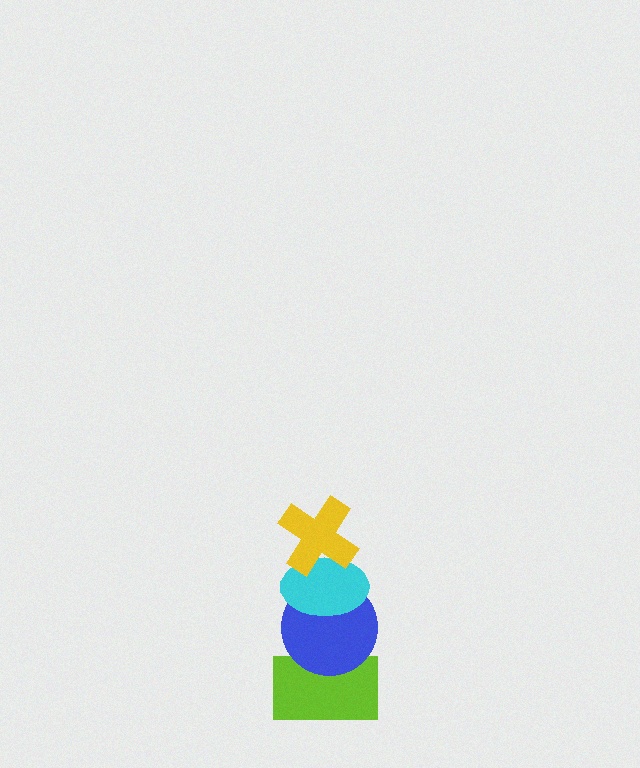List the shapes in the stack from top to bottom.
From top to bottom: the yellow cross, the cyan ellipse, the blue circle, the lime rectangle.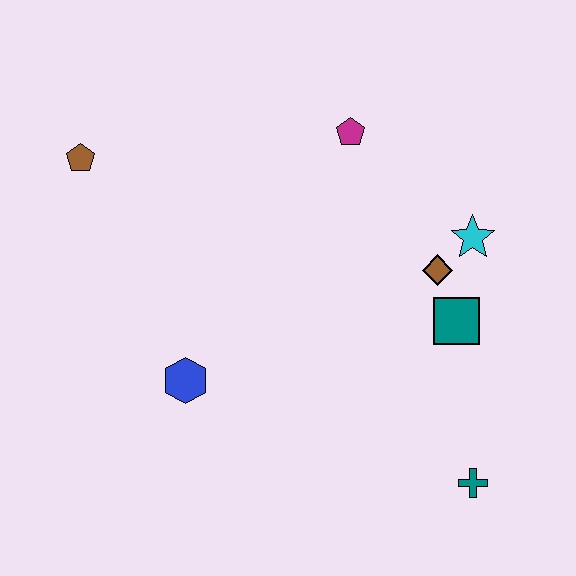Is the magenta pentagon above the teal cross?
Yes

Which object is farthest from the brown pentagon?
The teal cross is farthest from the brown pentagon.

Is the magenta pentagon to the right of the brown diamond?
No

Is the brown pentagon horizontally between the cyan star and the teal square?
No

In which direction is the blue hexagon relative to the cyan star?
The blue hexagon is to the left of the cyan star.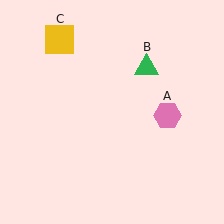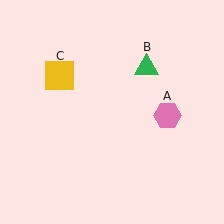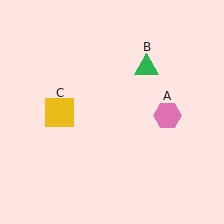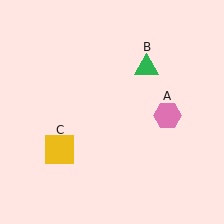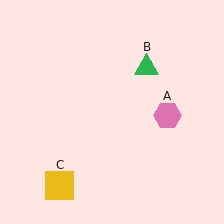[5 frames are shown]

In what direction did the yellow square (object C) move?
The yellow square (object C) moved down.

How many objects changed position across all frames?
1 object changed position: yellow square (object C).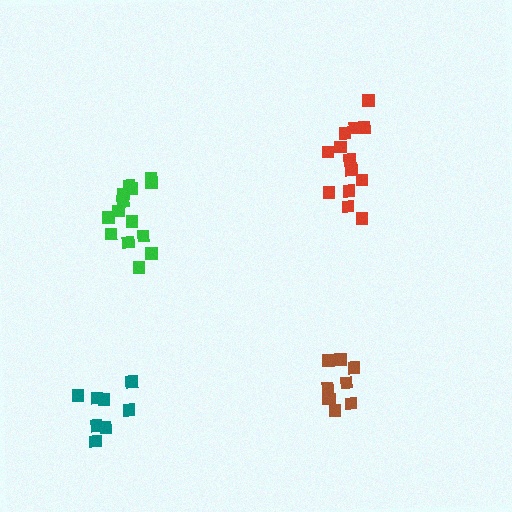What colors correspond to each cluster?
The clusters are colored: green, brown, red, teal.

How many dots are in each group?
Group 1: 14 dots, Group 2: 9 dots, Group 3: 13 dots, Group 4: 8 dots (44 total).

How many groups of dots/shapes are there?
There are 4 groups.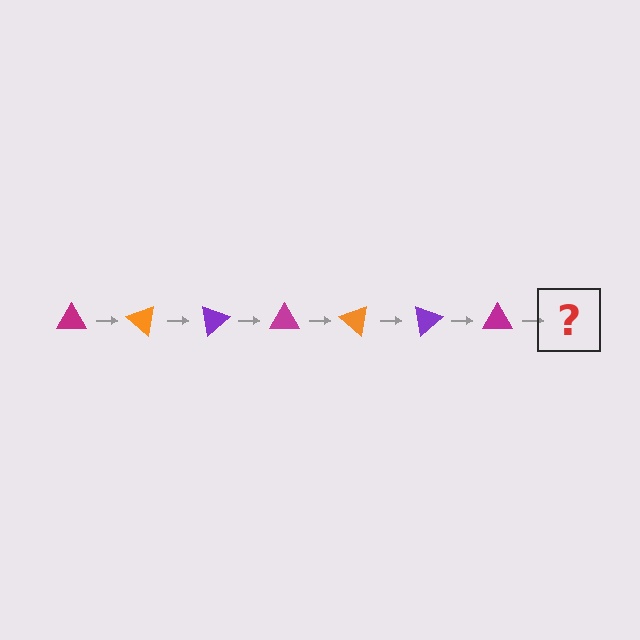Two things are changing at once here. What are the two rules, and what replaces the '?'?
The two rules are that it rotates 40 degrees each step and the color cycles through magenta, orange, and purple. The '?' should be an orange triangle, rotated 280 degrees from the start.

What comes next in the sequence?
The next element should be an orange triangle, rotated 280 degrees from the start.